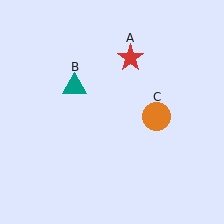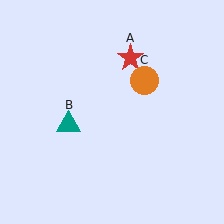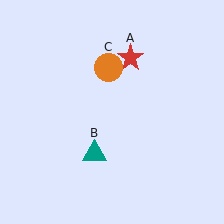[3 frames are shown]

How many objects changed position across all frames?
2 objects changed position: teal triangle (object B), orange circle (object C).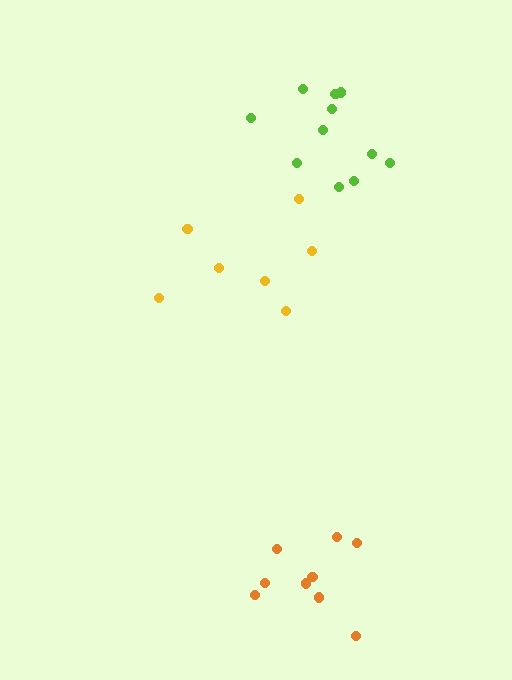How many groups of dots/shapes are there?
There are 3 groups.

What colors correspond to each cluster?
The clusters are colored: orange, lime, yellow.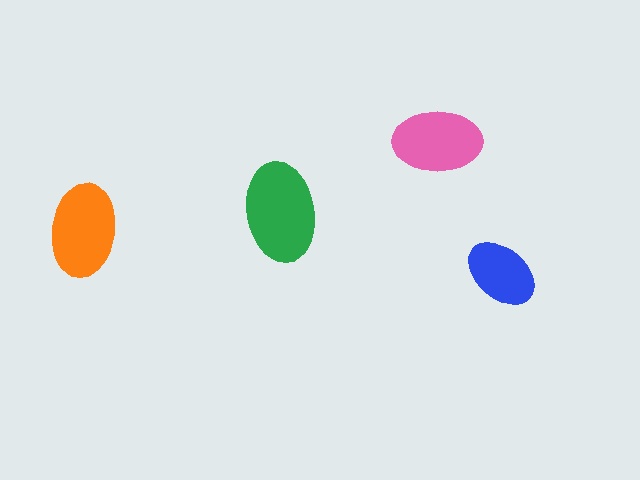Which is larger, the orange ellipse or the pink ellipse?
The orange one.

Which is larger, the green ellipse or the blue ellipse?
The green one.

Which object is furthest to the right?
The blue ellipse is rightmost.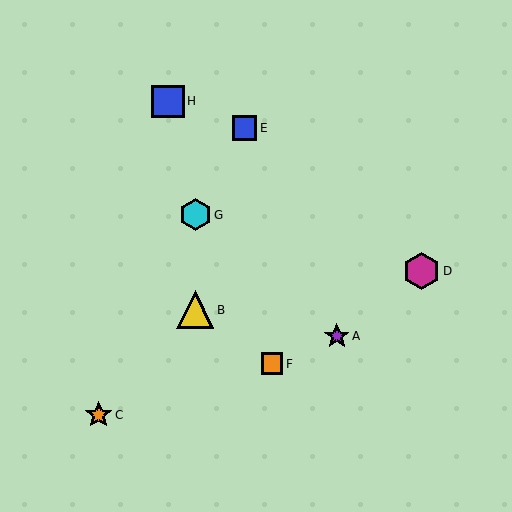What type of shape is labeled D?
Shape D is a magenta hexagon.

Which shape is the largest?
The yellow triangle (labeled B) is the largest.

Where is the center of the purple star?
The center of the purple star is at (337, 336).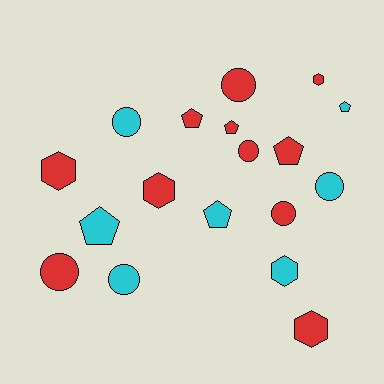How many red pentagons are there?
There are 3 red pentagons.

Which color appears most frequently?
Red, with 11 objects.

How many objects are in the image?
There are 18 objects.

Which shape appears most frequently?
Circle, with 7 objects.